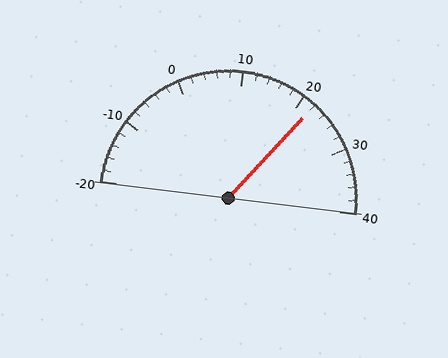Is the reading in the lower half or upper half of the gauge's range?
The reading is in the upper half of the range (-20 to 40).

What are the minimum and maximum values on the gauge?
The gauge ranges from -20 to 40.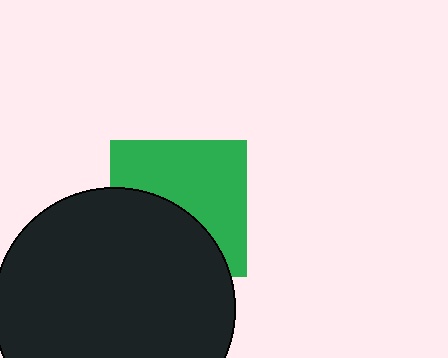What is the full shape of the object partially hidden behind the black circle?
The partially hidden object is a green square.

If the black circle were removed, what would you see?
You would see the complete green square.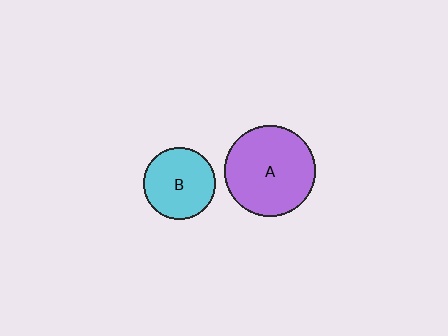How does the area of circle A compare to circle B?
Approximately 1.6 times.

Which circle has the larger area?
Circle A (purple).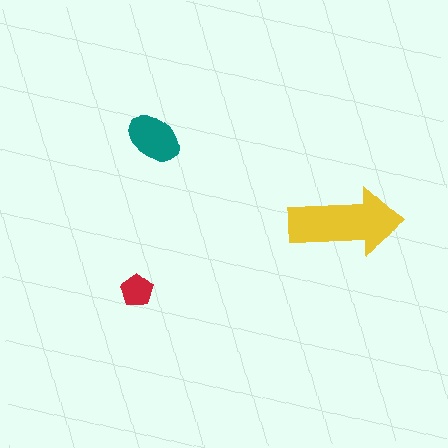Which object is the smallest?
The red pentagon.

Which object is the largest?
The yellow arrow.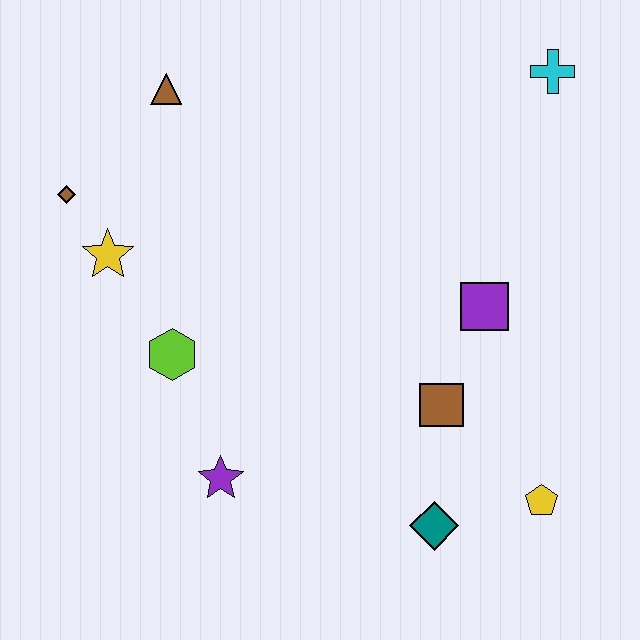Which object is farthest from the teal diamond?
The brown triangle is farthest from the teal diamond.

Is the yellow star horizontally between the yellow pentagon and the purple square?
No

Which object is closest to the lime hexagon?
The yellow star is closest to the lime hexagon.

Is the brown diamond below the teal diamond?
No